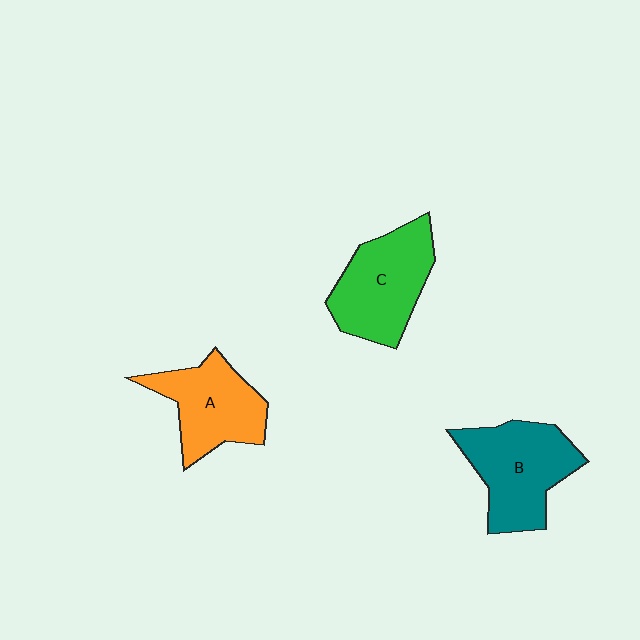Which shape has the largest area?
Shape B (teal).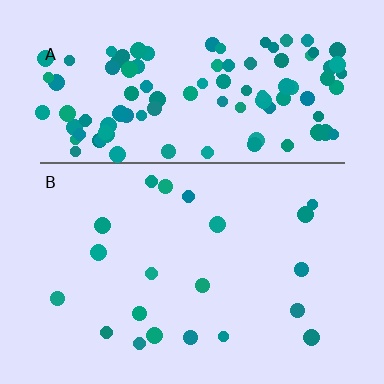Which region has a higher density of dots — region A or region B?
A (the top).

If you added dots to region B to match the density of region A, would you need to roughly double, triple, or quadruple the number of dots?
Approximately quadruple.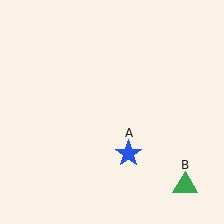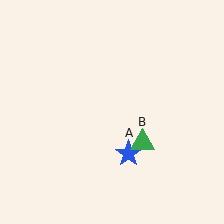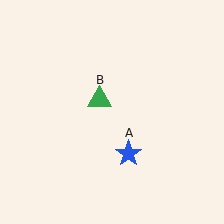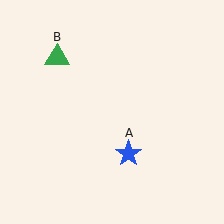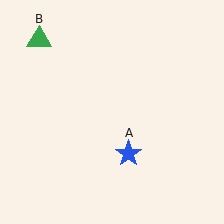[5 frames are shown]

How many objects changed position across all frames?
1 object changed position: green triangle (object B).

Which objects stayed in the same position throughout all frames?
Blue star (object A) remained stationary.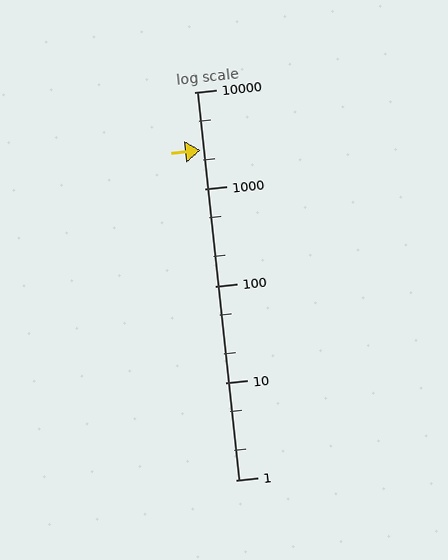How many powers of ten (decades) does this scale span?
The scale spans 4 decades, from 1 to 10000.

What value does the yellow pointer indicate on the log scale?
The pointer indicates approximately 2500.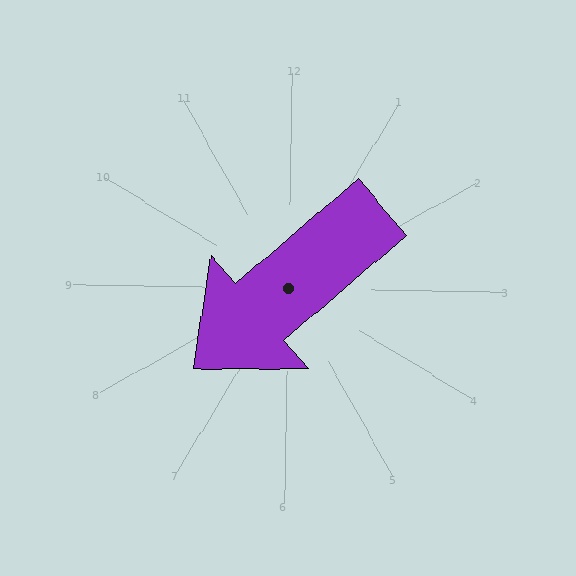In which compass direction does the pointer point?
Southwest.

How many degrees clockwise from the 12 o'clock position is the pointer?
Approximately 229 degrees.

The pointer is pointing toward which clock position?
Roughly 8 o'clock.